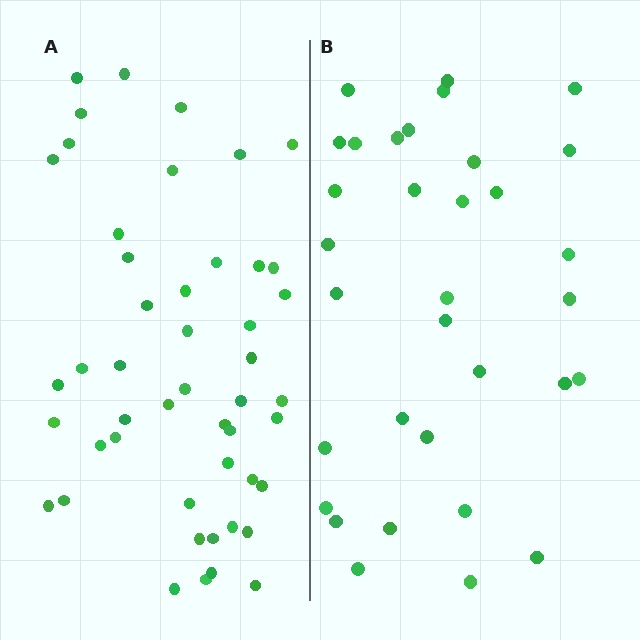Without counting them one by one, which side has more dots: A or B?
Region A (the left region) has more dots.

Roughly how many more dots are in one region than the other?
Region A has approximately 15 more dots than region B.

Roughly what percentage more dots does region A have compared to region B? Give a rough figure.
About 45% more.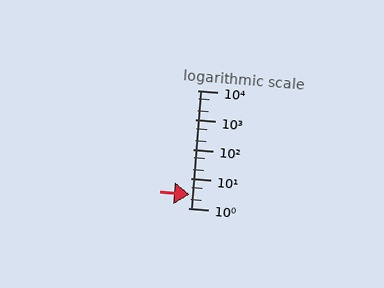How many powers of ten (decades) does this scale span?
The scale spans 4 decades, from 1 to 10000.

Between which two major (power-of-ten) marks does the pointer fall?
The pointer is between 1 and 10.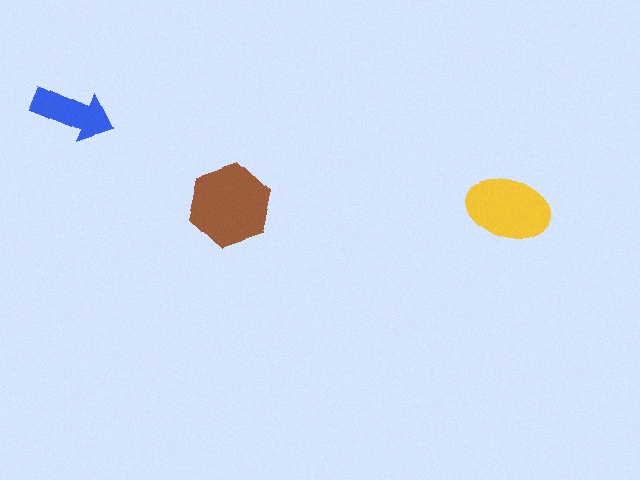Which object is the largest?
The brown hexagon.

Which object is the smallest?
The blue arrow.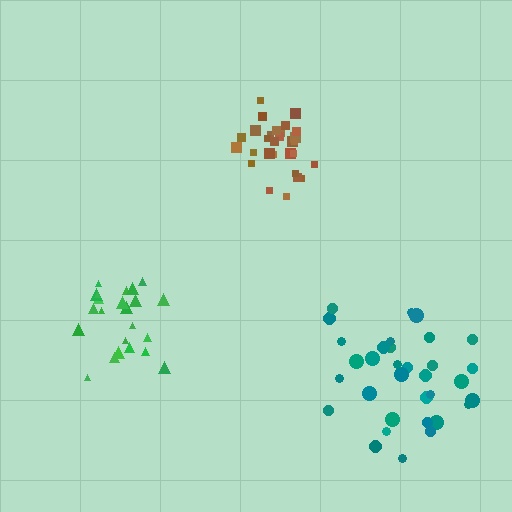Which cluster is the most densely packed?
Brown.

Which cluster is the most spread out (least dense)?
Teal.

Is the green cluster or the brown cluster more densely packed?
Brown.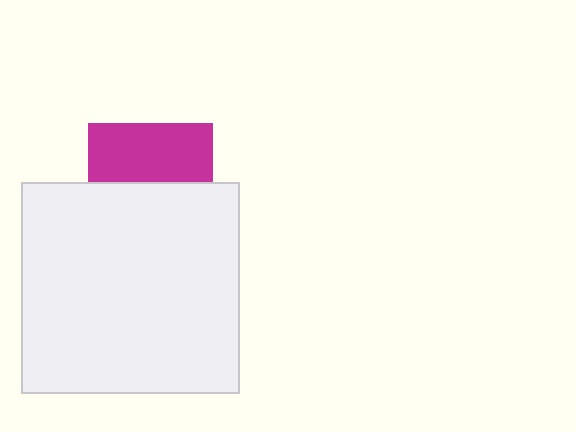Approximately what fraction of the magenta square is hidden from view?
Roughly 53% of the magenta square is hidden behind the white rectangle.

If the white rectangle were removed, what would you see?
You would see the complete magenta square.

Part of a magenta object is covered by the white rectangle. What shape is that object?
It is a square.